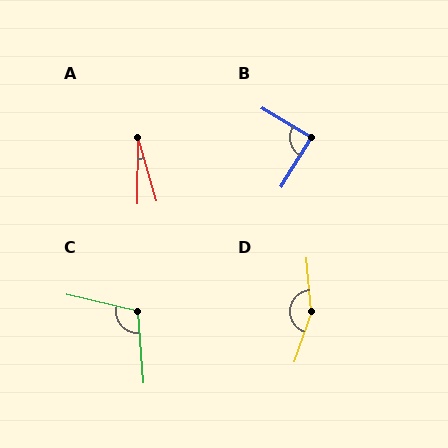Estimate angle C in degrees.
Approximately 107 degrees.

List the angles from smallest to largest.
A (17°), B (89°), C (107°), D (155°).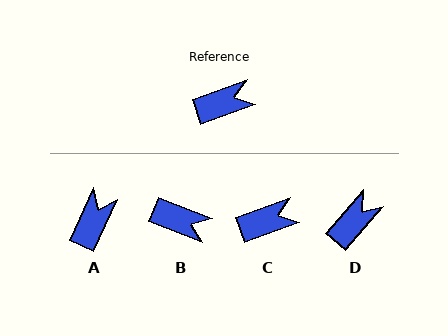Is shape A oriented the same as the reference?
No, it is off by about 45 degrees.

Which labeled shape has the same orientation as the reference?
C.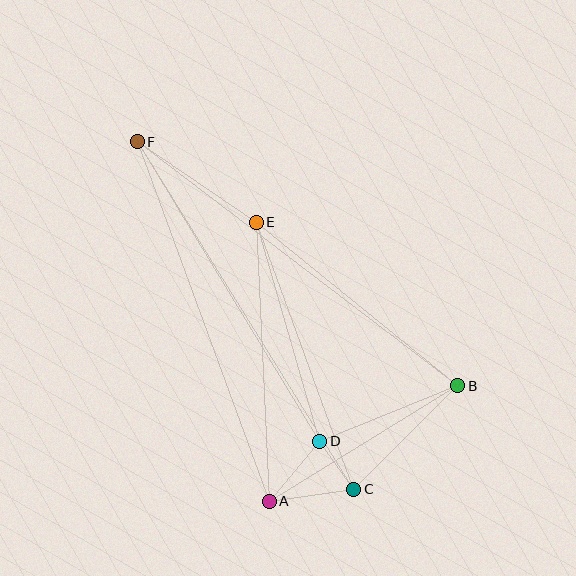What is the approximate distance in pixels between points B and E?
The distance between B and E is approximately 260 pixels.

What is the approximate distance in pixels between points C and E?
The distance between C and E is approximately 284 pixels.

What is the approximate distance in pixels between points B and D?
The distance between B and D is approximately 149 pixels.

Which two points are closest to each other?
Points C and D are closest to each other.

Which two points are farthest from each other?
Points C and F are farthest from each other.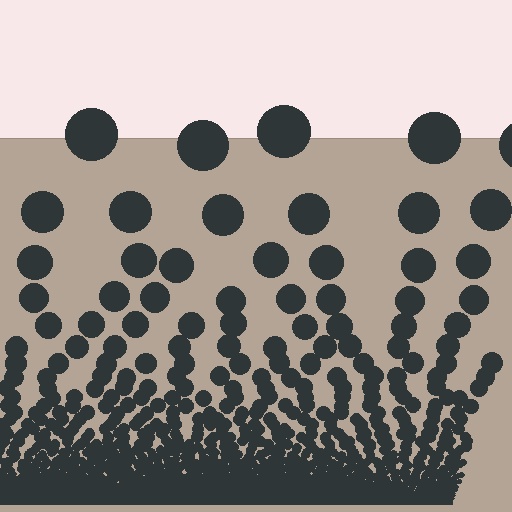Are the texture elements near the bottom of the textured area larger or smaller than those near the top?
Smaller. The gradient is inverted — elements near the bottom are smaller and denser.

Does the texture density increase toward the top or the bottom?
Density increases toward the bottom.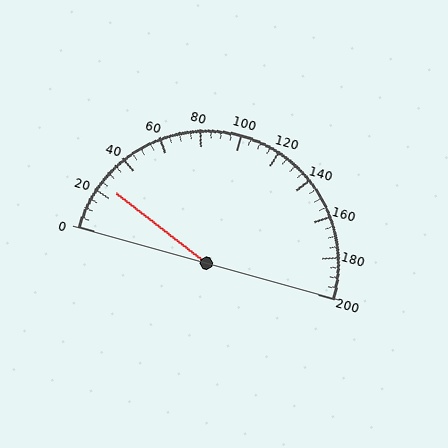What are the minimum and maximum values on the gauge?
The gauge ranges from 0 to 200.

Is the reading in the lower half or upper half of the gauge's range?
The reading is in the lower half of the range (0 to 200).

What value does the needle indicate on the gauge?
The needle indicates approximately 25.